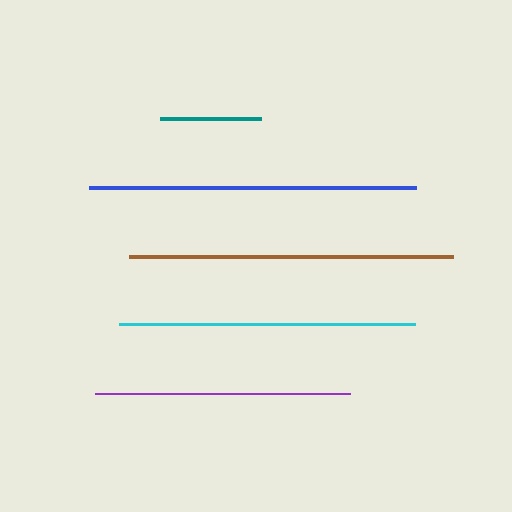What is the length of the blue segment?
The blue segment is approximately 328 pixels long.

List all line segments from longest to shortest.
From longest to shortest: blue, brown, cyan, purple, teal.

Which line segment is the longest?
The blue line is the longest at approximately 328 pixels.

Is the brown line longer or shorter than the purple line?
The brown line is longer than the purple line.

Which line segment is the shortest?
The teal line is the shortest at approximately 101 pixels.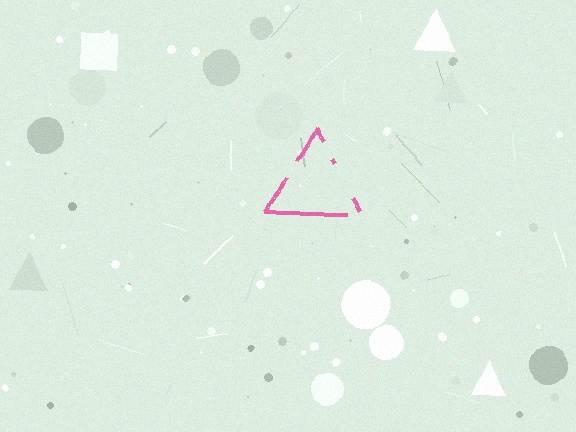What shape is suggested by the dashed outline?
The dashed outline suggests a triangle.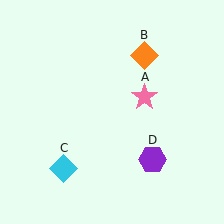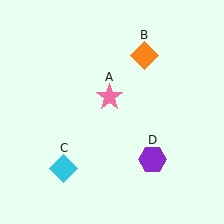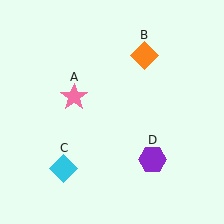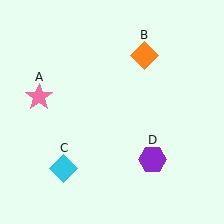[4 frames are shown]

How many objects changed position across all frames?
1 object changed position: pink star (object A).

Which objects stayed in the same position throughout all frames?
Orange diamond (object B) and cyan diamond (object C) and purple hexagon (object D) remained stationary.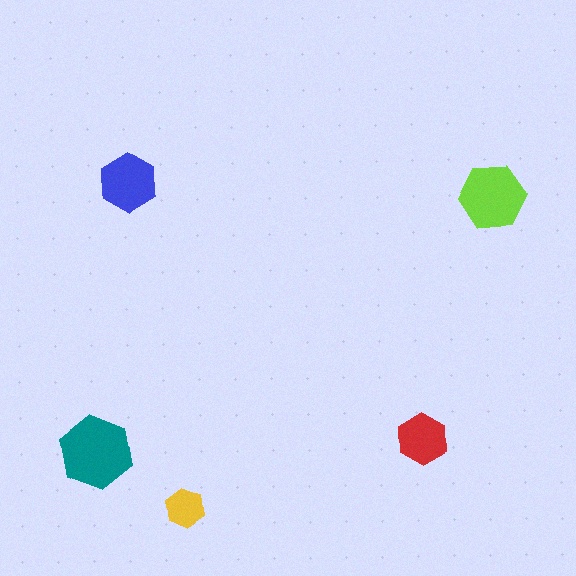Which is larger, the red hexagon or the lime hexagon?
The lime one.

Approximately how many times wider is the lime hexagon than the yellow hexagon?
About 1.5 times wider.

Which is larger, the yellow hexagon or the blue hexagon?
The blue one.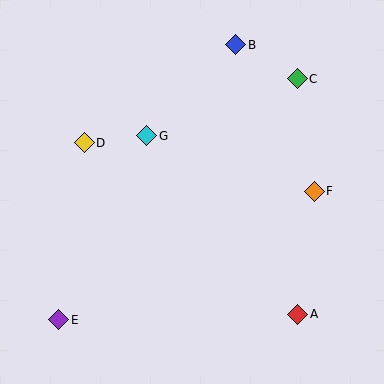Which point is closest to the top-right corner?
Point C is closest to the top-right corner.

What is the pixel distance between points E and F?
The distance between E and F is 286 pixels.